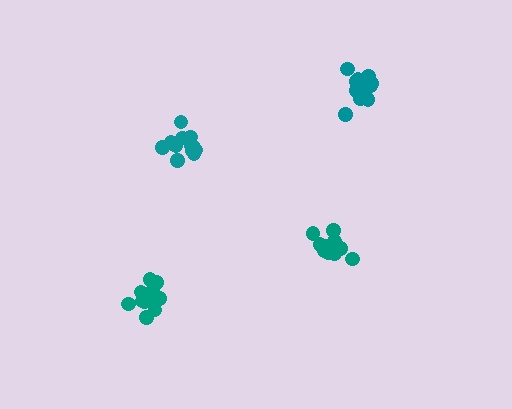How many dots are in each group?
Group 1: 14 dots, Group 2: 14 dots, Group 3: 15 dots, Group 4: 15 dots (58 total).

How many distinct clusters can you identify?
There are 4 distinct clusters.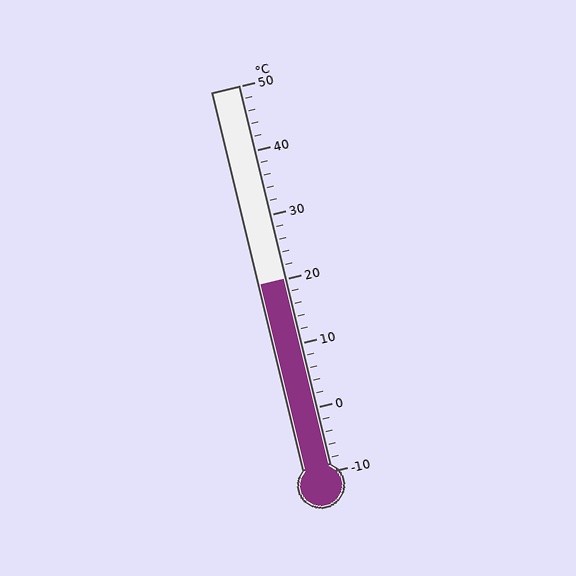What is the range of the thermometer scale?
The thermometer scale ranges from -10°C to 50°C.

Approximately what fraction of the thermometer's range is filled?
The thermometer is filled to approximately 50% of its range.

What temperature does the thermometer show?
The thermometer shows approximately 20°C.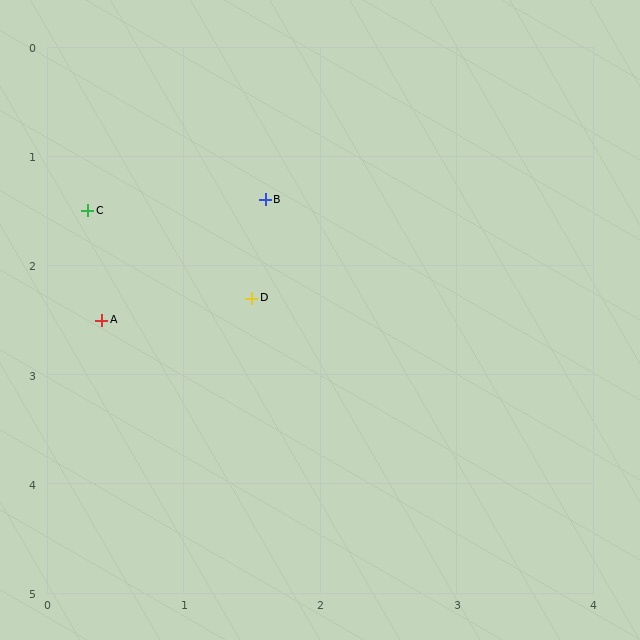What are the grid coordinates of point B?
Point B is at approximately (1.6, 1.4).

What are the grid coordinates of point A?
Point A is at approximately (0.4, 2.5).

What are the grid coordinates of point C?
Point C is at approximately (0.3, 1.5).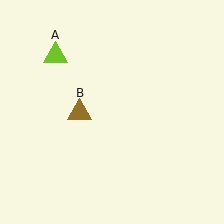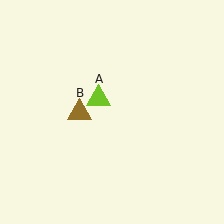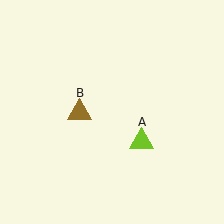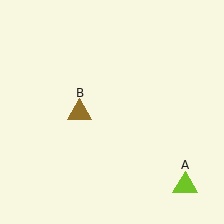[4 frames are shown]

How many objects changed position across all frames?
1 object changed position: lime triangle (object A).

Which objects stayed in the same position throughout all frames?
Brown triangle (object B) remained stationary.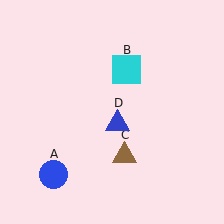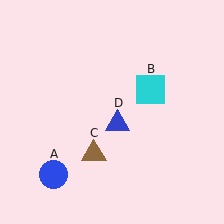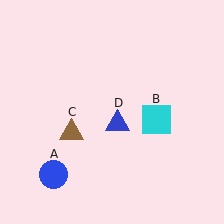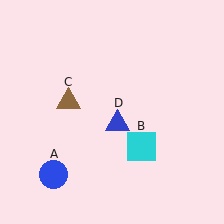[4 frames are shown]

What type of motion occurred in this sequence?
The cyan square (object B), brown triangle (object C) rotated clockwise around the center of the scene.